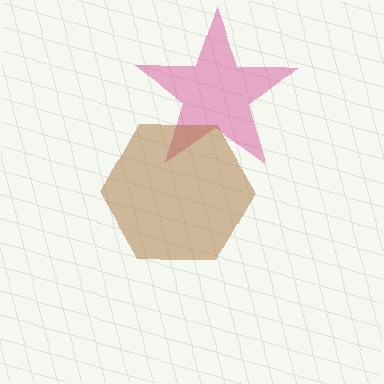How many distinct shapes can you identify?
There are 2 distinct shapes: a magenta star, a brown hexagon.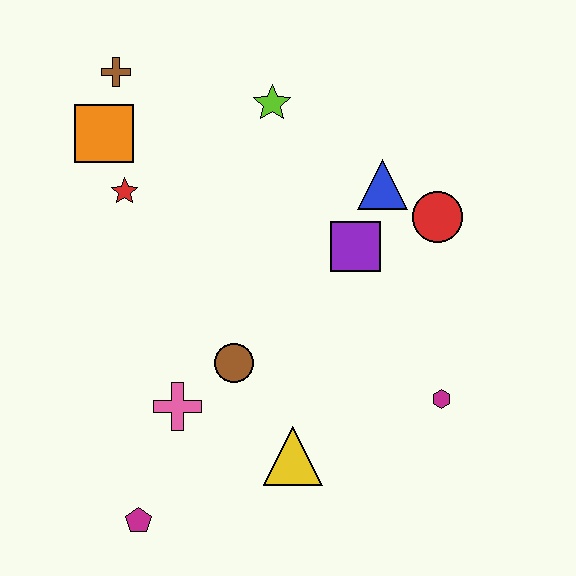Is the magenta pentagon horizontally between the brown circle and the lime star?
No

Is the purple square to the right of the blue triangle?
No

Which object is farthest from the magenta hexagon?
The brown cross is farthest from the magenta hexagon.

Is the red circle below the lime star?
Yes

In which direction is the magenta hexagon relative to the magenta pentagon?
The magenta hexagon is to the right of the magenta pentagon.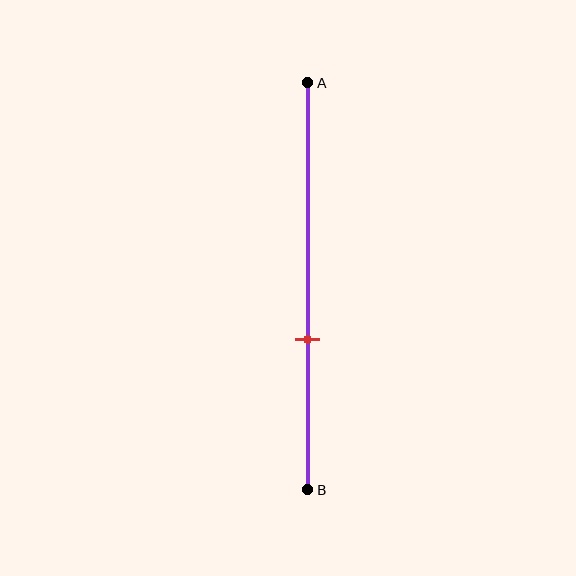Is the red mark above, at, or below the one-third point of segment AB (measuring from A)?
The red mark is below the one-third point of segment AB.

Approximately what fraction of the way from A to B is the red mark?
The red mark is approximately 65% of the way from A to B.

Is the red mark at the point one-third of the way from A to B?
No, the mark is at about 65% from A, not at the 33% one-third point.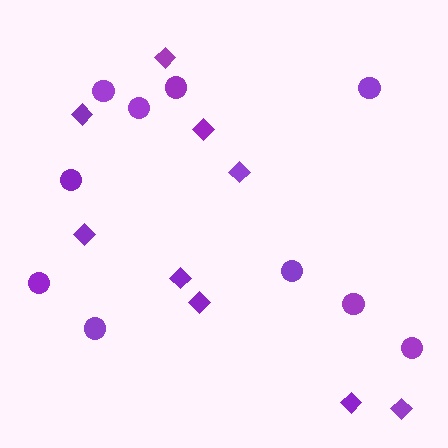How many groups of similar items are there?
There are 2 groups: one group of diamonds (9) and one group of circles (10).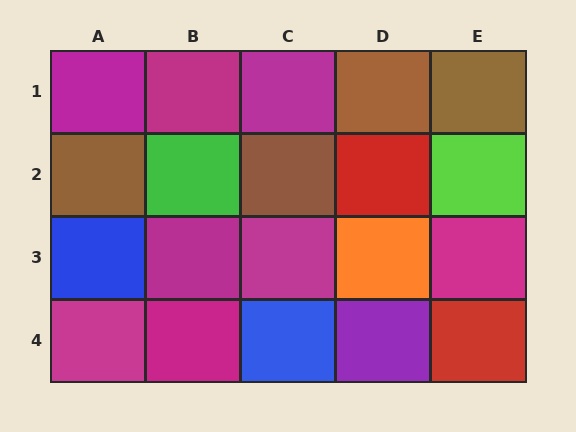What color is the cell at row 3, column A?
Blue.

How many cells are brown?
4 cells are brown.